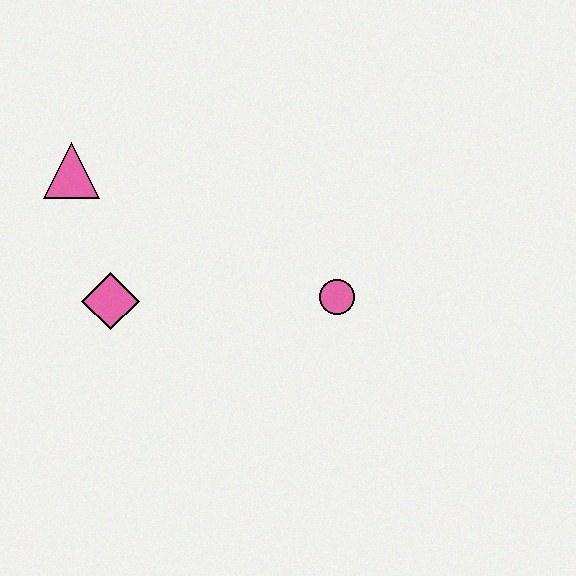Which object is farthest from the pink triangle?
The pink circle is farthest from the pink triangle.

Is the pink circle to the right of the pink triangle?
Yes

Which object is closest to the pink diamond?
The pink triangle is closest to the pink diamond.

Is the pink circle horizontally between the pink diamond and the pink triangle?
No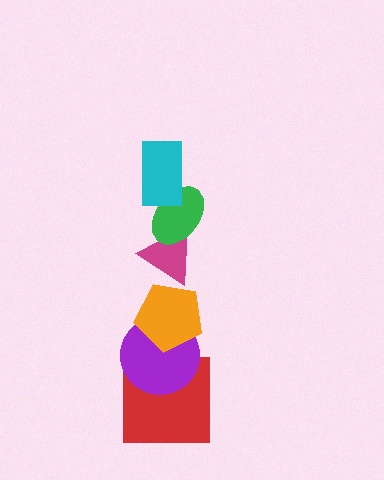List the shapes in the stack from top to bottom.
From top to bottom: the cyan rectangle, the green ellipse, the magenta triangle, the orange pentagon, the purple circle, the red square.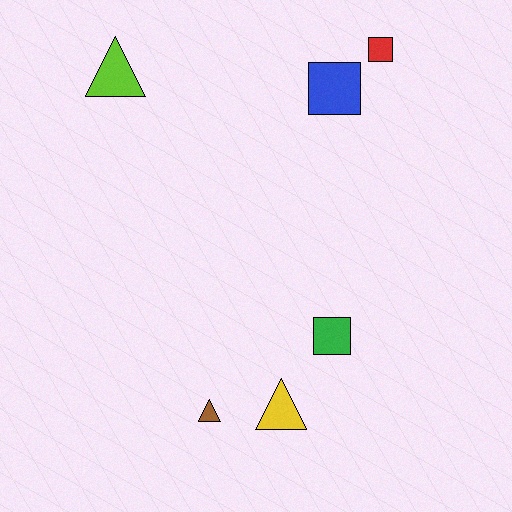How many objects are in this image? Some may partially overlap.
There are 6 objects.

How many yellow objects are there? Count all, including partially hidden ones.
There is 1 yellow object.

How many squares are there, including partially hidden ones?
There are 3 squares.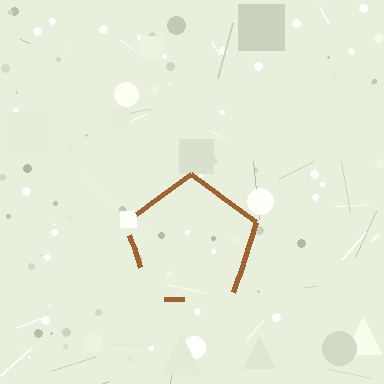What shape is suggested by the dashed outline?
The dashed outline suggests a pentagon.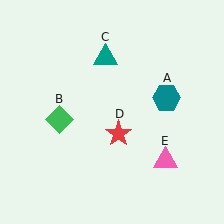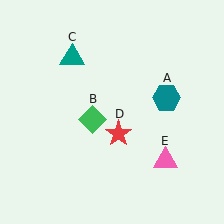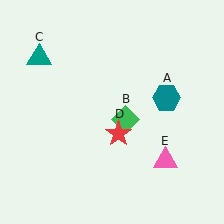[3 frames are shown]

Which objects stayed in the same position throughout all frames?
Teal hexagon (object A) and red star (object D) and pink triangle (object E) remained stationary.